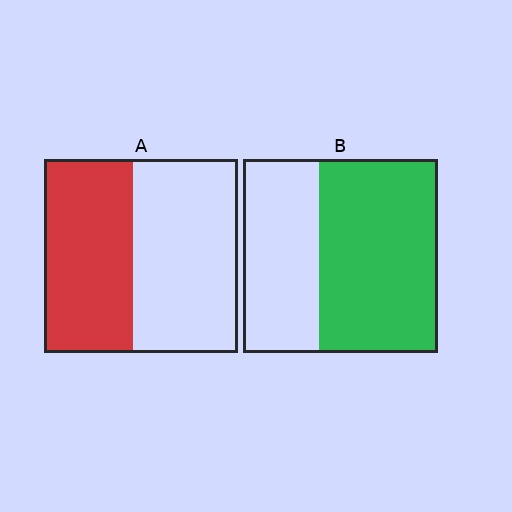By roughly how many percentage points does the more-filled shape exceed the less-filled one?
By roughly 15 percentage points (B over A).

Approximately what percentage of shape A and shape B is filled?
A is approximately 45% and B is approximately 60%.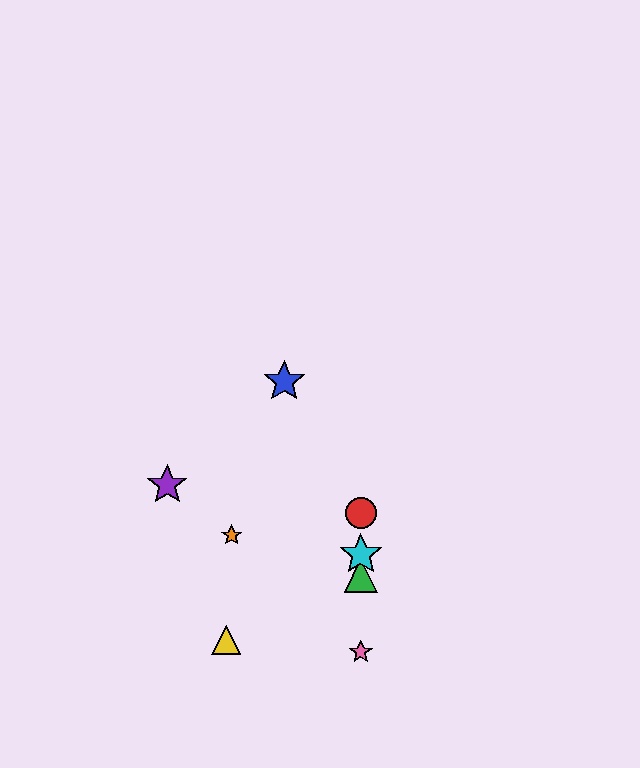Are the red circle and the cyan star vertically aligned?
Yes, both are at x≈361.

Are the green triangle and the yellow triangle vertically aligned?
No, the green triangle is at x≈361 and the yellow triangle is at x≈226.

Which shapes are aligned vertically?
The red circle, the green triangle, the cyan star, the pink star are aligned vertically.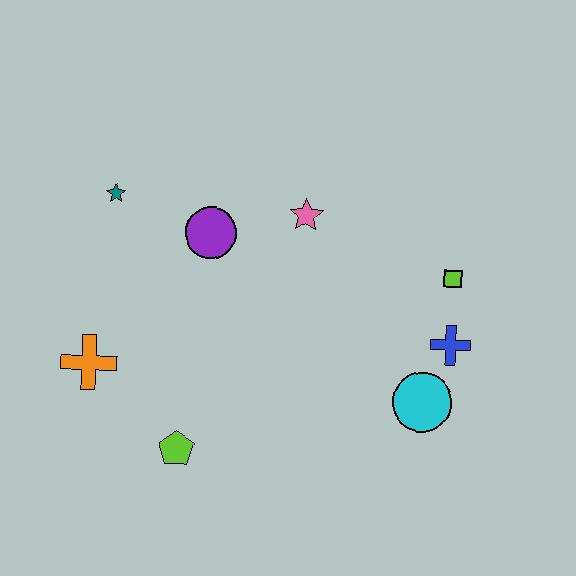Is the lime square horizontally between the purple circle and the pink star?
No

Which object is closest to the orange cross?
The lime pentagon is closest to the orange cross.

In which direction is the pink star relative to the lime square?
The pink star is to the left of the lime square.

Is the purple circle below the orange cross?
No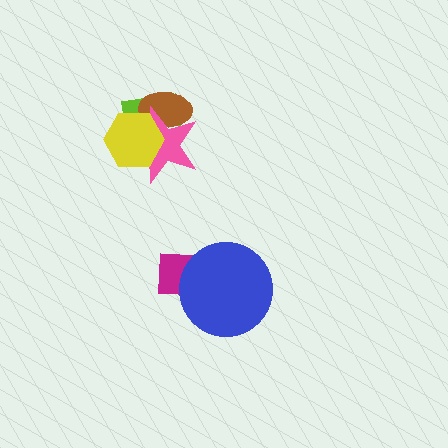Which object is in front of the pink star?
The yellow hexagon is in front of the pink star.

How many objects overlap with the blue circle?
1 object overlaps with the blue circle.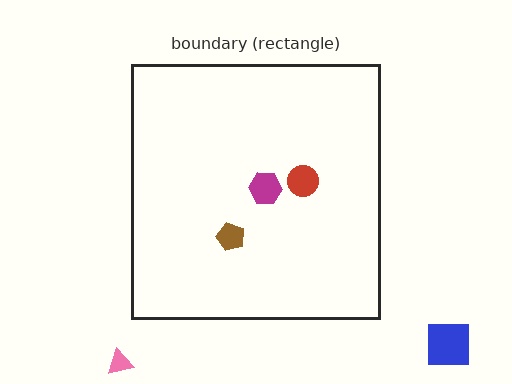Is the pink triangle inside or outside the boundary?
Outside.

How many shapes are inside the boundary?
3 inside, 2 outside.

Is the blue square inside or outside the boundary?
Outside.